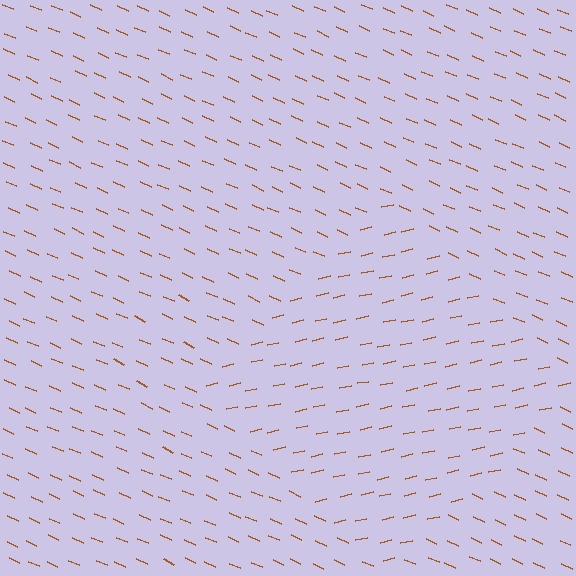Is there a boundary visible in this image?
Yes, there is a texture boundary formed by a change in line orientation.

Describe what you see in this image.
The image is filled with small brown line segments. A diamond region in the image has lines oriented differently from the surrounding lines, creating a visible texture boundary.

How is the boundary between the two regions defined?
The boundary is defined purely by a change in line orientation (approximately 36 degrees difference). All lines are the same color and thickness.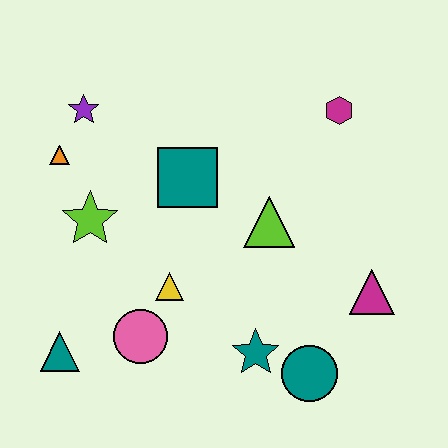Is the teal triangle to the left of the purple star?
Yes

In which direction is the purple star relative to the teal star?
The purple star is above the teal star.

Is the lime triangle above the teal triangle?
Yes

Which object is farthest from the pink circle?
The magenta hexagon is farthest from the pink circle.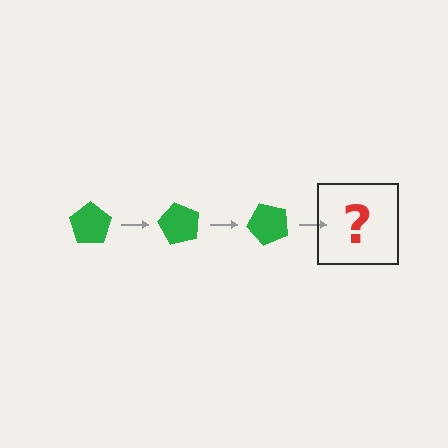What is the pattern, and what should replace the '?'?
The pattern is that the pentagon rotates 60 degrees each step. The '?' should be a green pentagon rotated 180 degrees.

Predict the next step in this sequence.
The next step is a green pentagon rotated 180 degrees.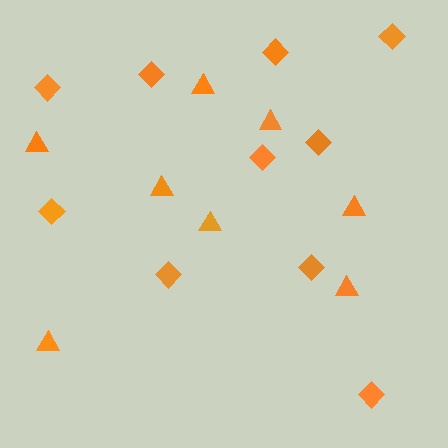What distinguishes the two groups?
There are 2 groups: one group of triangles (8) and one group of diamonds (10).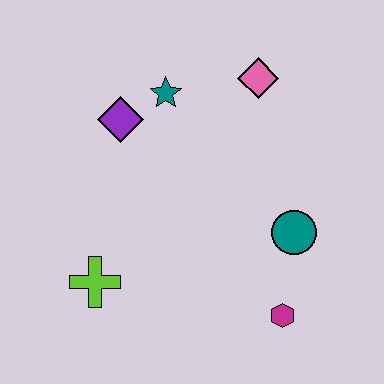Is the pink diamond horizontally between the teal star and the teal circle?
Yes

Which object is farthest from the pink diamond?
The lime cross is farthest from the pink diamond.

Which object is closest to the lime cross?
The purple diamond is closest to the lime cross.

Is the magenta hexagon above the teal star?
No